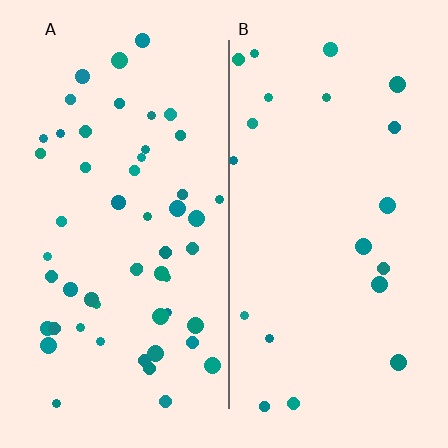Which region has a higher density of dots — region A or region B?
A (the left).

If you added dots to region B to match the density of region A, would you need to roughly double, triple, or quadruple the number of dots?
Approximately triple.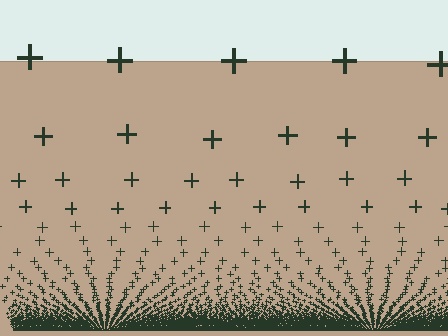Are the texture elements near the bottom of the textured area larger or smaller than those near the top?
Smaller. The gradient is inverted — elements near the bottom are smaller and denser.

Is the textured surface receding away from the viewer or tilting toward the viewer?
The surface appears to tilt toward the viewer. Texture elements get larger and sparser toward the top.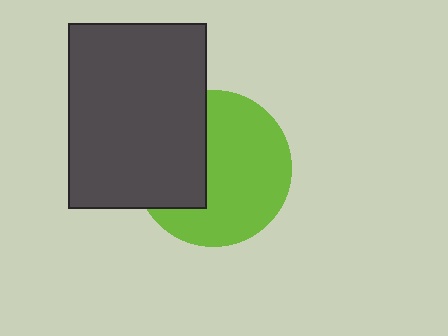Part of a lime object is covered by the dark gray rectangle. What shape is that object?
It is a circle.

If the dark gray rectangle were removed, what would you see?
You would see the complete lime circle.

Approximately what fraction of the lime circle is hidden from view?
Roughly 37% of the lime circle is hidden behind the dark gray rectangle.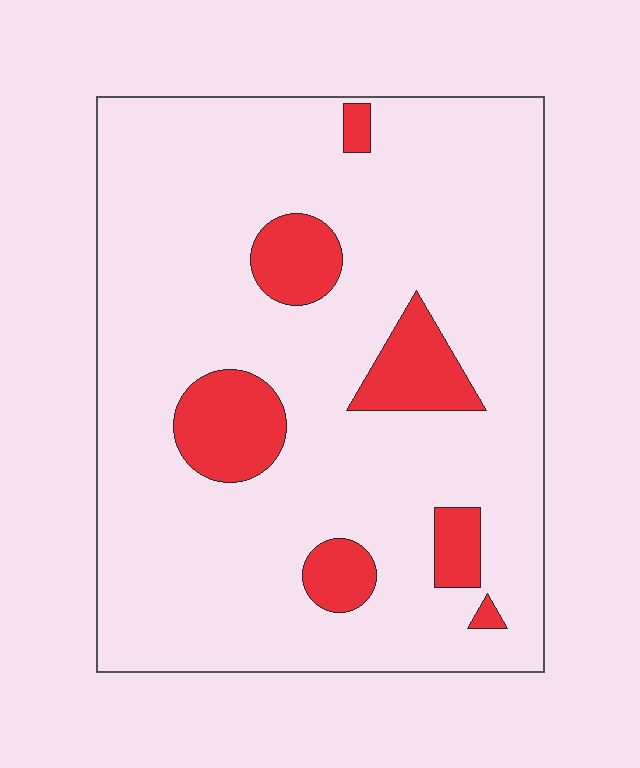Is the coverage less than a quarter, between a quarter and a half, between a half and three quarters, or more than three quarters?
Less than a quarter.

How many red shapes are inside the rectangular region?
7.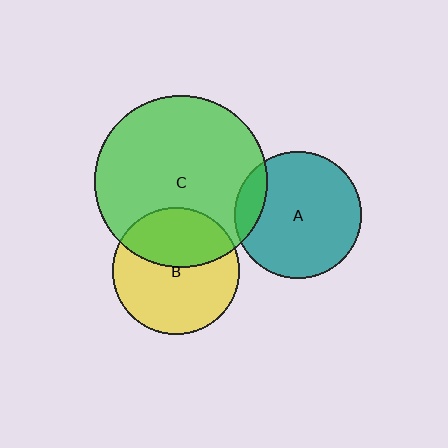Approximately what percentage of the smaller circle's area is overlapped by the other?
Approximately 15%.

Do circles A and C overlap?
Yes.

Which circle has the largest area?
Circle C (green).